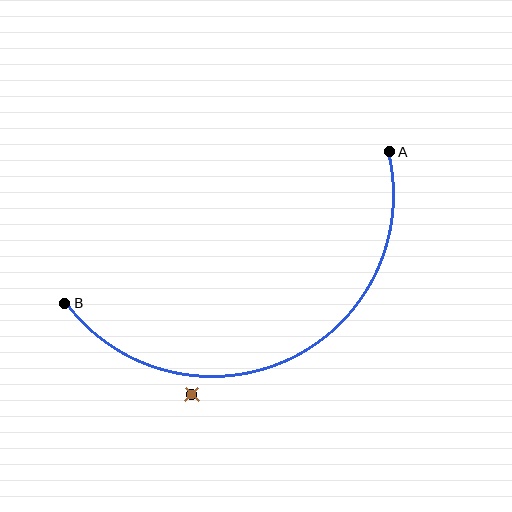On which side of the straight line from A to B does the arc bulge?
The arc bulges below the straight line connecting A and B.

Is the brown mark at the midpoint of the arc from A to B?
No — the brown mark does not lie on the arc at all. It sits slightly outside the curve.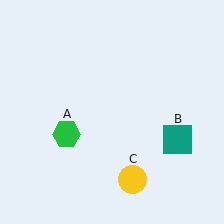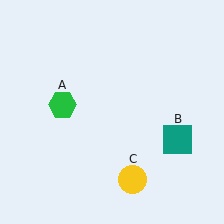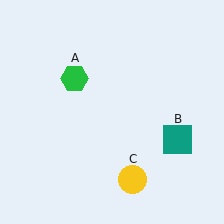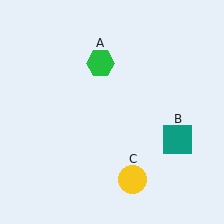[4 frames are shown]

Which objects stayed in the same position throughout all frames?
Teal square (object B) and yellow circle (object C) remained stationary.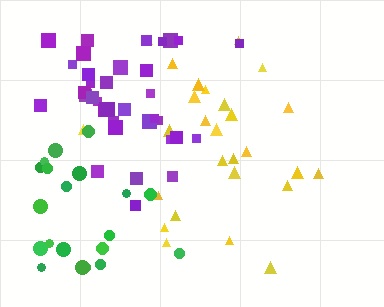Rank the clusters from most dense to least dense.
purple, green, yellow.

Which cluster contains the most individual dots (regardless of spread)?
Purple (35).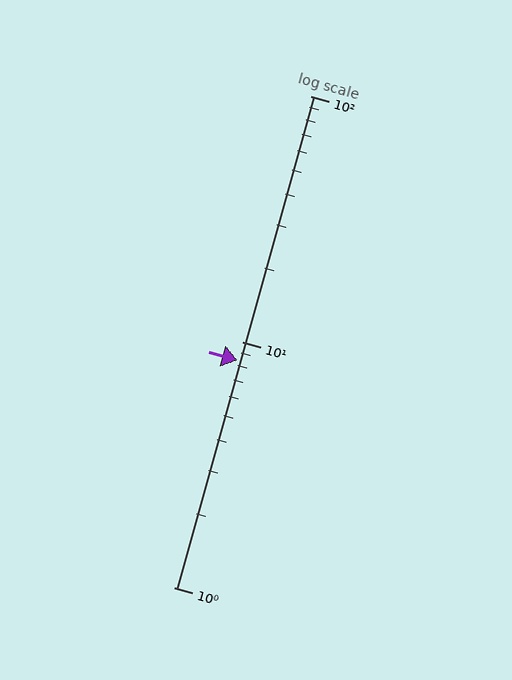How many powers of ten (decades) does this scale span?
The scale spans 2 decades, from 1 to 100.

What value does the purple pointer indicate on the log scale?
The pointer indicates approximately 8.4.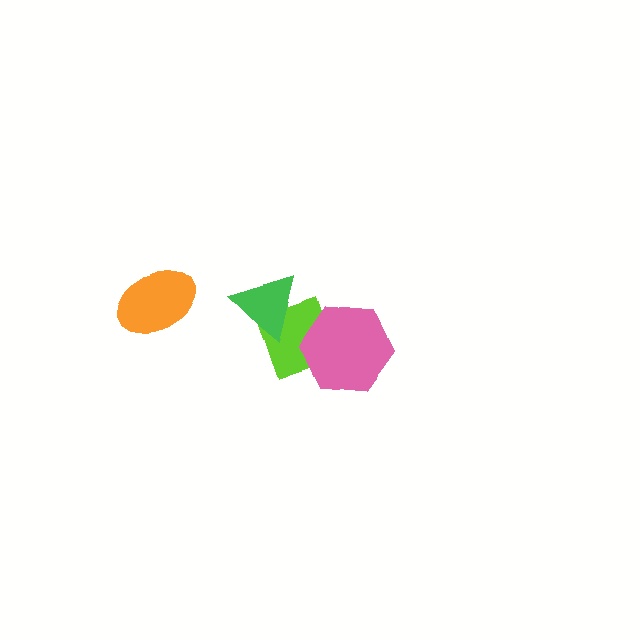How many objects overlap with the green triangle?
1 object overlaps with the green triangle.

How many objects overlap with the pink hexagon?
1 object overlaps with the pink hexagon.